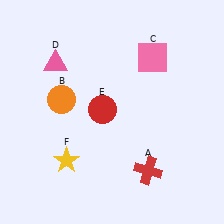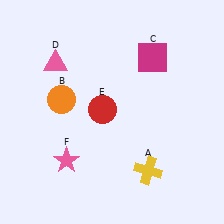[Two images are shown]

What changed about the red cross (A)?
In Image 1, A is red. In Image 2, it changed to yellow.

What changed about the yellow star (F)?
In Image 1, F is yellow. In Image 2, it changed to pink.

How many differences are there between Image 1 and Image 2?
There are 3 differences between the two images.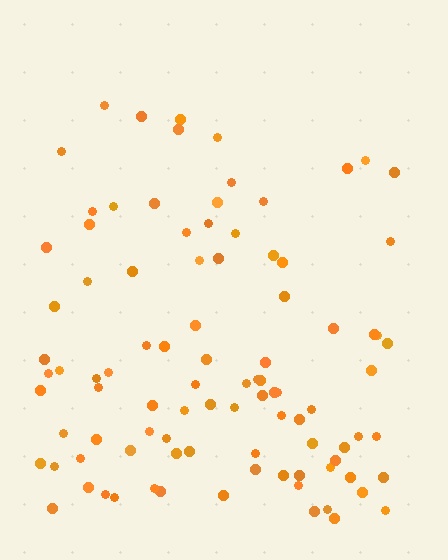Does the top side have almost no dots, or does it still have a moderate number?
Still a moderate number, just noticeably fewer than the bottom.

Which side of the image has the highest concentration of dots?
The bottom.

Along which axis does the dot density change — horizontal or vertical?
Vertical.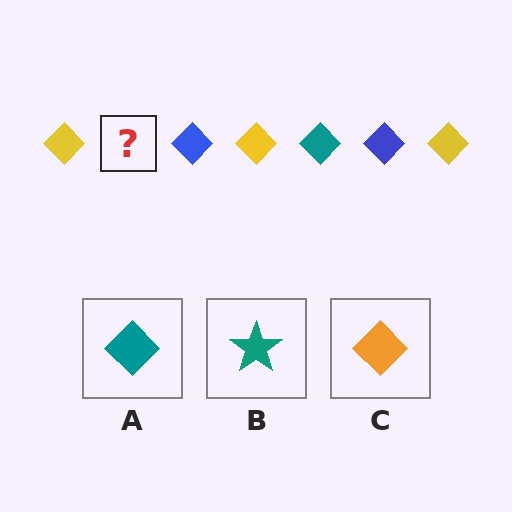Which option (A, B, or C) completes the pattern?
A.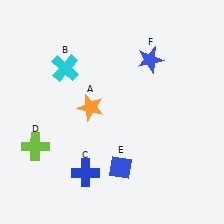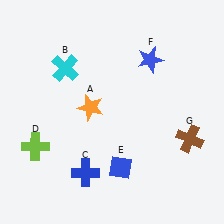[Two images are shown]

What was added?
A brown cross (G) was added in Image 2.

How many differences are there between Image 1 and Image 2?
There is 1 difference between the two images.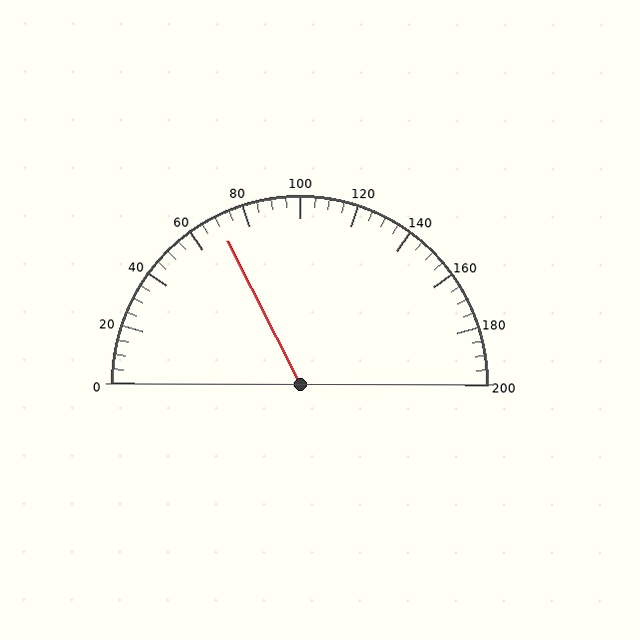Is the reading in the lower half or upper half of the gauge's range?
The reading is in the lower half of the range (0 to 200).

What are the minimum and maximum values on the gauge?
The gauge ranges from 0 to 200.